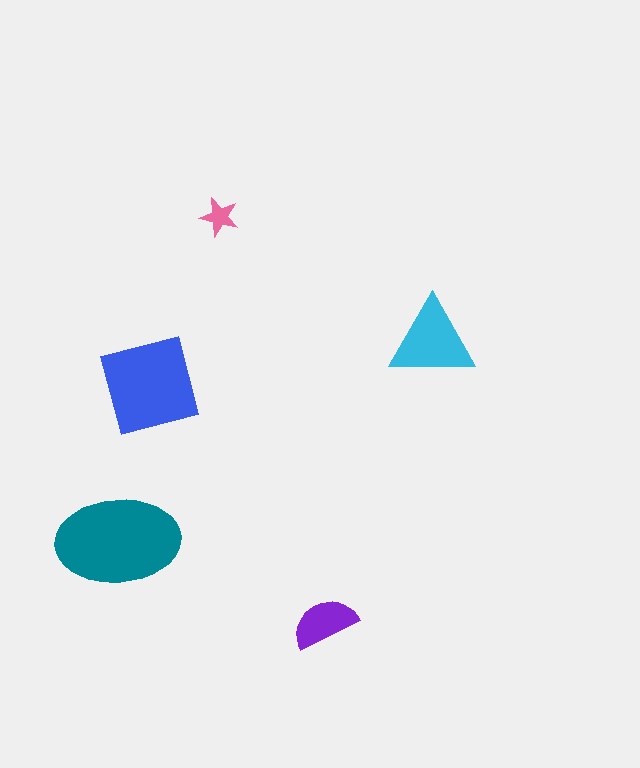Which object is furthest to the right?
The cyan triangle is rightmost.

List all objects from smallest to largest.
The pink star, the purple semicircle, the cyan triangle, the blue square, the teal ellipse.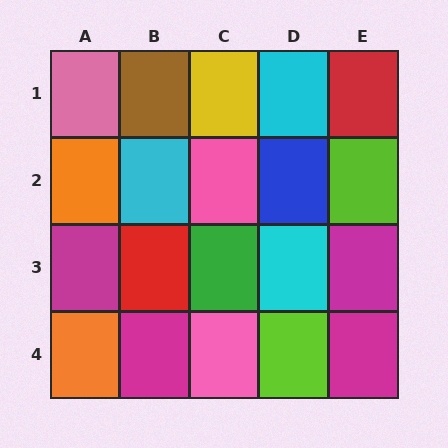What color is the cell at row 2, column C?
Pink.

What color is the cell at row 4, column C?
Pink.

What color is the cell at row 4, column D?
Lime.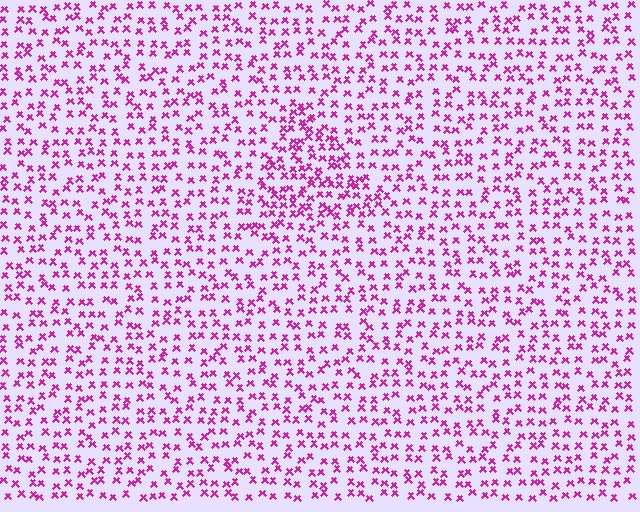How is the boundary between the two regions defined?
The boundary is defined by a change in element density (approximately 1.6x ratio). All elements are the same color, size, and shape.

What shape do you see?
I see a triangle.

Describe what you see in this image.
The image contains small magenta elements arranged at two different densities. A triangle-shaped region is visible where the elements are more densely packed than the surrounding area.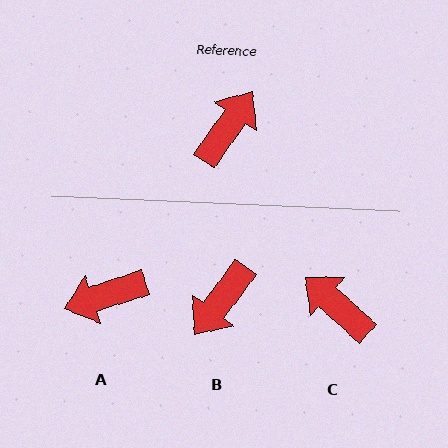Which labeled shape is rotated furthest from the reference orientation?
B, about 178 degrees away.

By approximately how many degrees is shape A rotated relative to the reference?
Approximately 143 degrees counter-clockwise.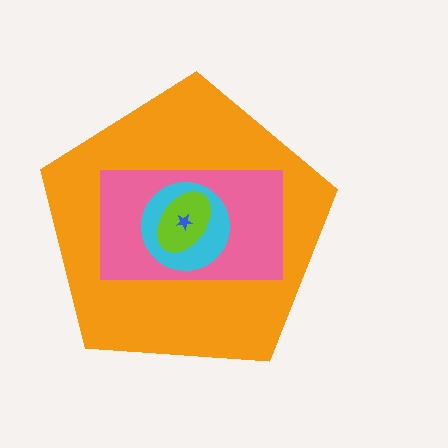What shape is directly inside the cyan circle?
The lime ellipse.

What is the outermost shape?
The orange pentagon.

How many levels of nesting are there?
5.